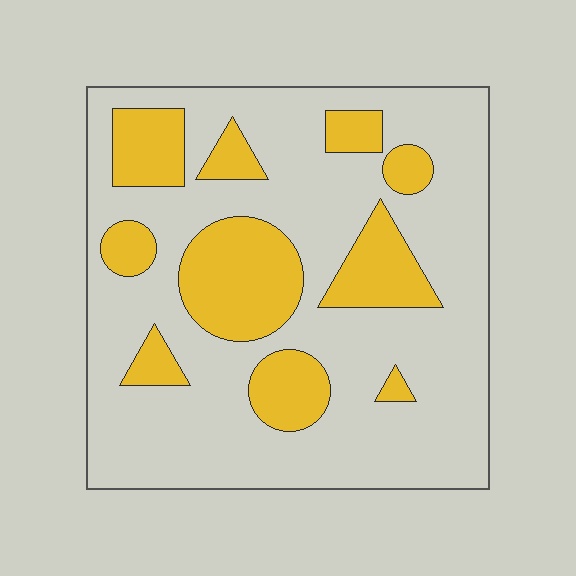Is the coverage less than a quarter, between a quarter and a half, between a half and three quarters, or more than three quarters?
Between a quarter and a half.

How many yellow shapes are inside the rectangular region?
10.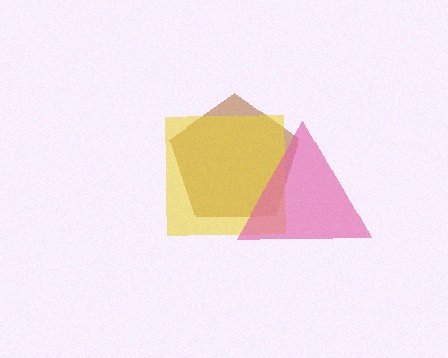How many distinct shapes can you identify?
There are 3 distinct shapes: a brown pentagon, a yellow square, a pink triangle.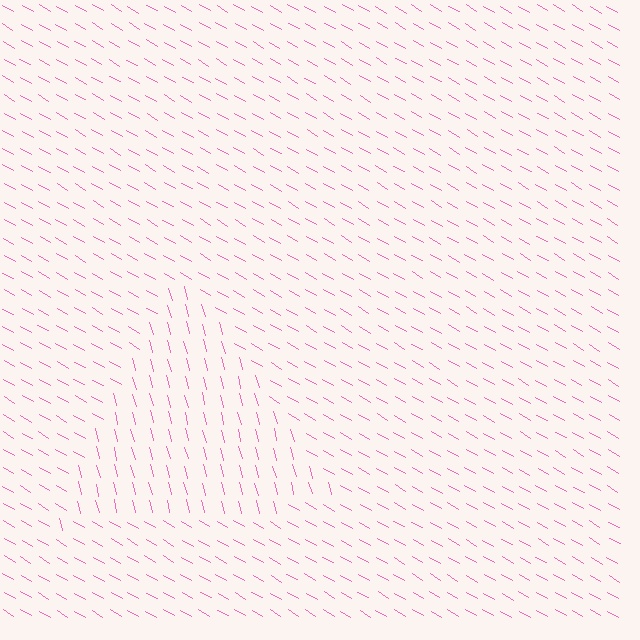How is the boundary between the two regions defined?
The boundary is defined purely by a change in line orientation (approximately 45 degrees difference). All lines are the same color and thickness.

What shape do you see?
I see a triangle.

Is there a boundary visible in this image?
Yes, there is a texture boundary formed by a change in line orientation.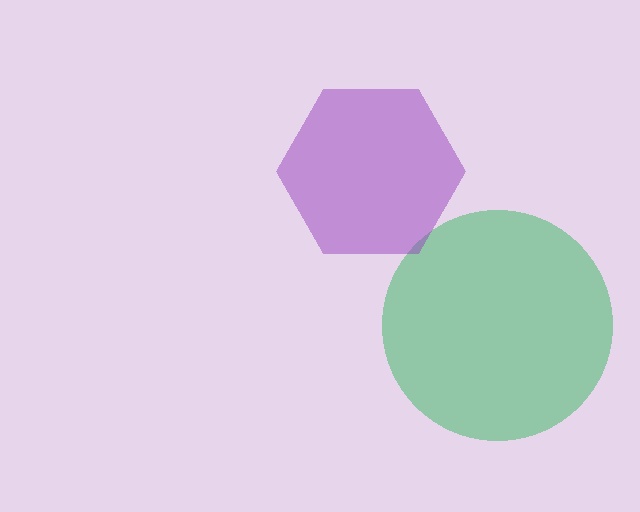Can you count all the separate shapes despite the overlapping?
Yes, there are 2 separate shapes.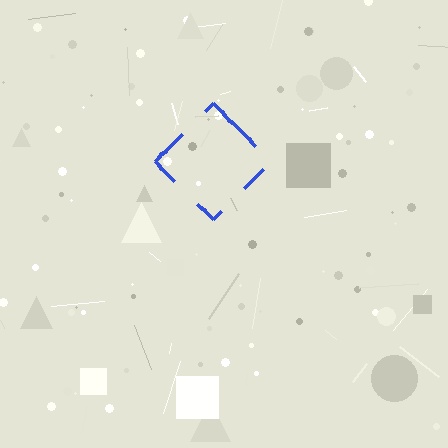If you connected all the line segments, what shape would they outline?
They would outline a diamond.